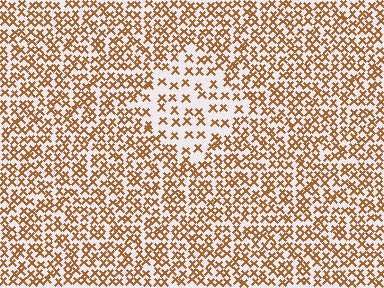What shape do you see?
I see a diamond.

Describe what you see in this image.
The image contains small brown elements arranged at two different densities. A diamond-shaped region is visible where the elements are less densely packed than the surrounding area.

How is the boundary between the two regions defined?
The boundary is defined by a change in element density (approximately 2.1x ratio). All elements are the same color, size, and shape.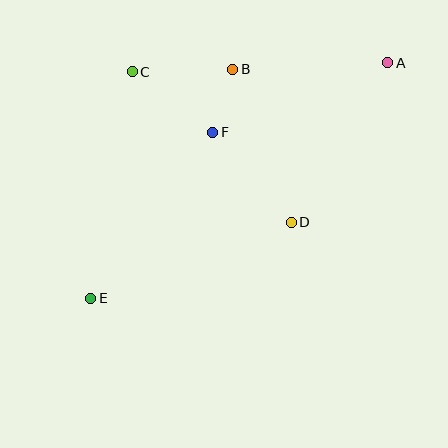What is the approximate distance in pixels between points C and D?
The distance between C and D is approximately 219 pixels.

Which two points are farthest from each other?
Points A and E are farthest from each other.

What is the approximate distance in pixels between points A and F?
The distance between A and F is approximately 188 pixels.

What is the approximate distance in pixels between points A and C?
The distance between A and C is approximately 255 pixels.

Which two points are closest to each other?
Points B and F are closest to each other.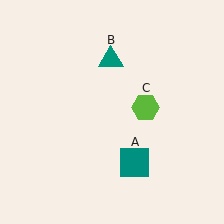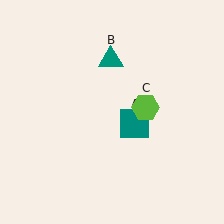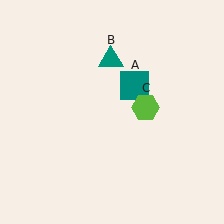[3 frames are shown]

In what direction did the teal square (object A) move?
The teal square (object A) moved up.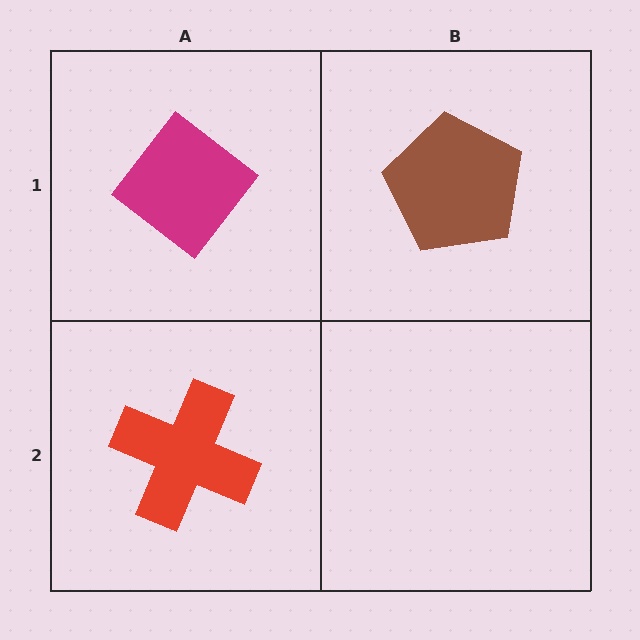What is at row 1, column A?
A magenta diamond.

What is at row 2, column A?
A red cross.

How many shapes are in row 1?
2 shapes.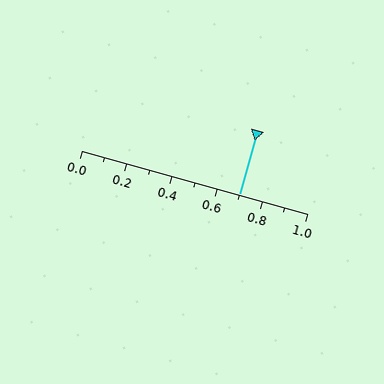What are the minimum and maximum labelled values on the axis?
The axis runs from 0.0 to 1.0.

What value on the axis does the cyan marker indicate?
The marker indicates approximately 0.7.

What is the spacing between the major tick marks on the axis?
The major ticks are spaced 0.2 apart.